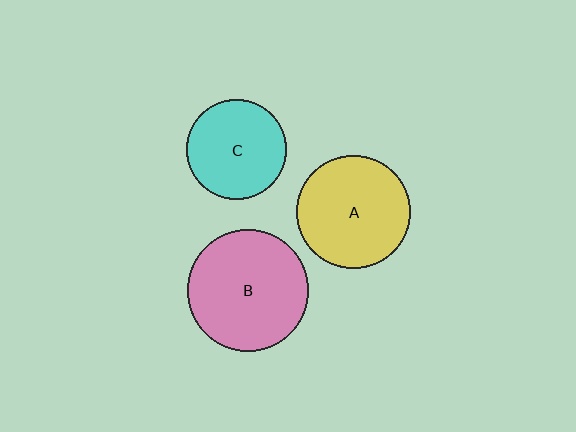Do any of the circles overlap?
No, none of the circles overlap.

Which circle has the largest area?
Circle B (pink).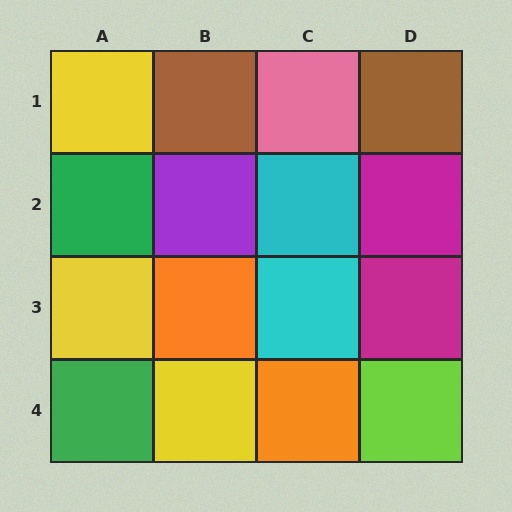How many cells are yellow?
3 cells are yellow.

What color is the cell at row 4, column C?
Orange.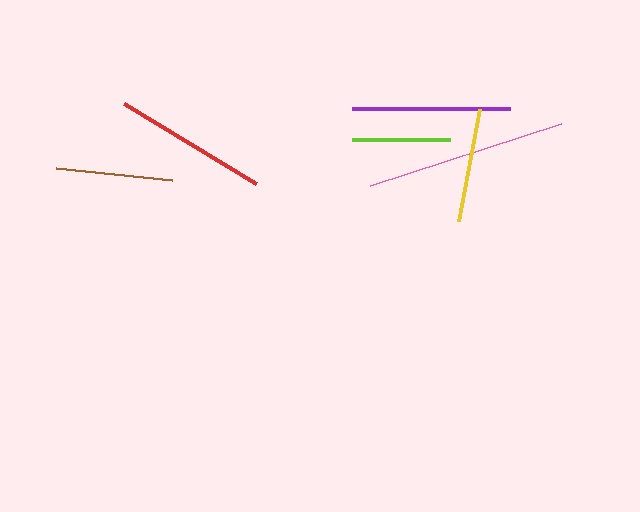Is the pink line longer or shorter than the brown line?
The pink line is longer than the brown line.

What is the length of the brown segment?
The brown segment is approximately 117 pixels long.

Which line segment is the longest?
The pink line is the longest at approximately 201 pixels.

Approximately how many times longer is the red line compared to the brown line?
The red line is approximately 1.3 times the length of the brown line.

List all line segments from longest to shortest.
From longest to shortest: pink, purple, red, brown, yellow, lime.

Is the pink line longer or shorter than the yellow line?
The pink line is longer than the yellow line.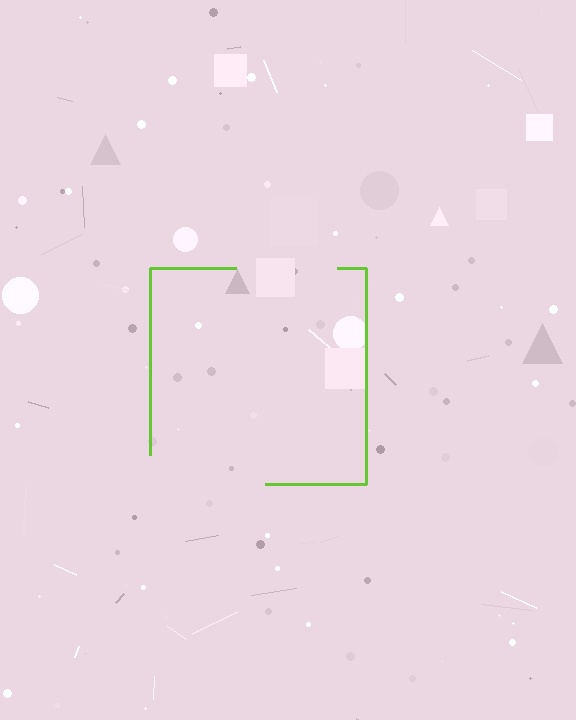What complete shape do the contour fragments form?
The contour fragments form a square.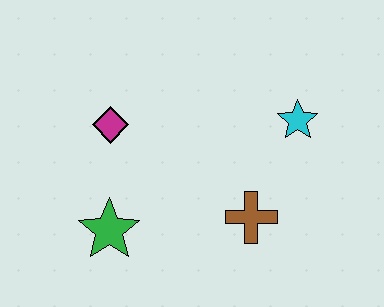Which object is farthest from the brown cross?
The magenta diamond is farthest from the brown cross.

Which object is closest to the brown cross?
The cyan star is closest to the brown cross.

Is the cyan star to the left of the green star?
No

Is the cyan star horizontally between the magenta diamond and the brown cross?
No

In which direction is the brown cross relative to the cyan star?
The brown cross is below the cyan star.